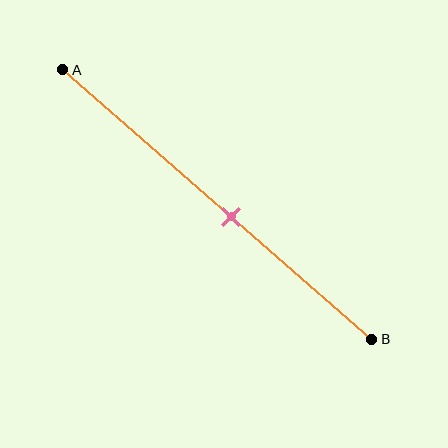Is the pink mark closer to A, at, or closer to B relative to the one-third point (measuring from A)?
The pink mark is closer to point B than the one-third point of segment AB.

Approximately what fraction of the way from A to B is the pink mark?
The pink mark is approximately 55% of the way from A to B.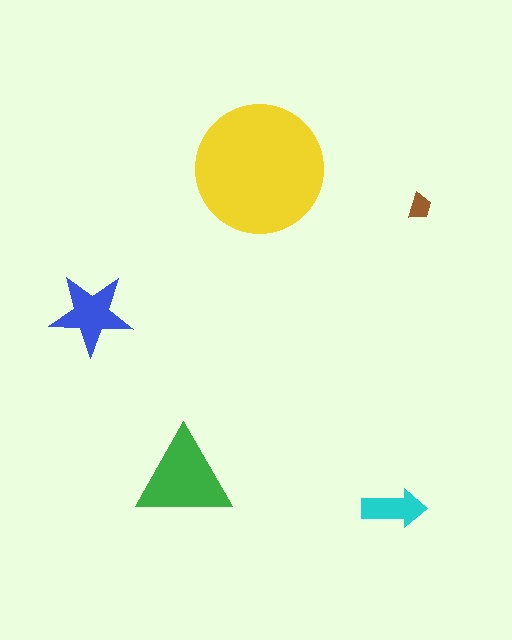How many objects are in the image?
There are 5 objects in the image.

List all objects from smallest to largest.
The brown trapezoid, the cyan arrow, the blue star, the green triangle, the yellow circle.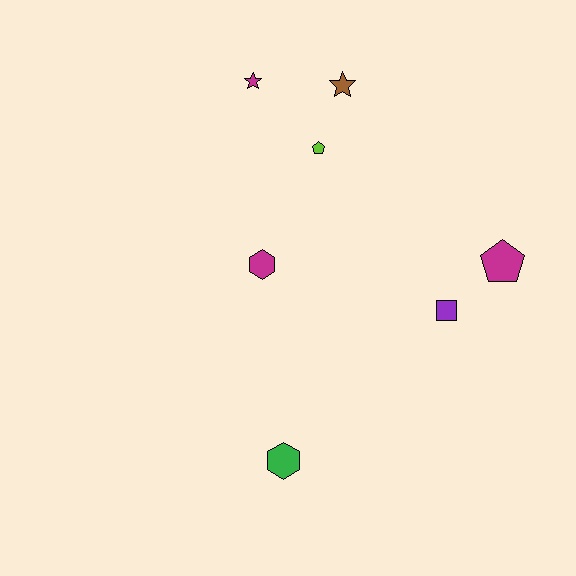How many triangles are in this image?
There are no triangles.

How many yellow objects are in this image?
There are no yellow objects.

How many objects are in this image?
There are 7 objects.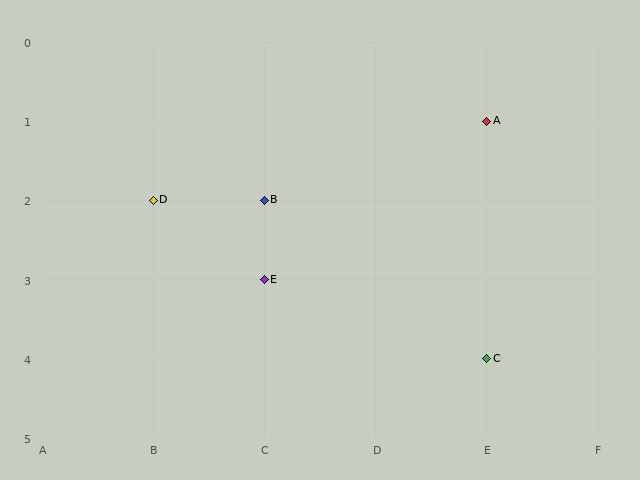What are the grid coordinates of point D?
Point D is at grid coordinates (B, 2).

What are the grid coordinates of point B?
Point B is at grid coordinates (C, 2).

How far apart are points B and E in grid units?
Points B and E are 1 row apart.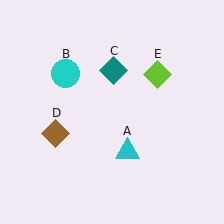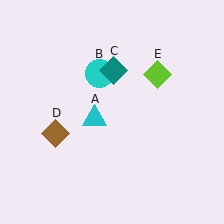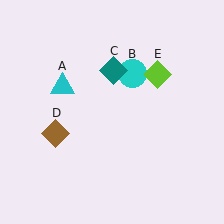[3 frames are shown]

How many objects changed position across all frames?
2 objects changed position: cyan triangle (object A), cyan circle (object B).